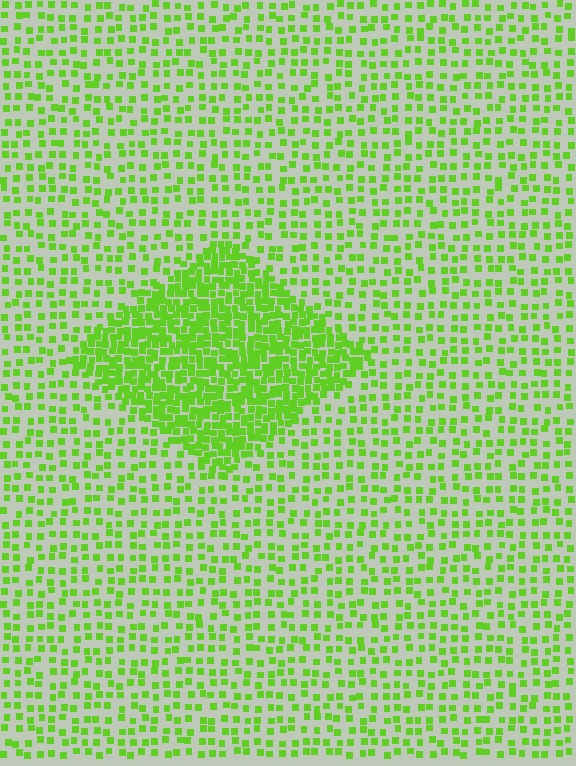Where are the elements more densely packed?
The elements are more densely packed inside the diamond boundary.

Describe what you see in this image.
The image contains small lime elements arranged at two different densities. A diamond-shaped region is visible where the elements are more densely packed than the surrounding area.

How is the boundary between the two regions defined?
The boundary is defined by a change in element density (approximately 2.5x ratio). All elements are the same color, size, and shape.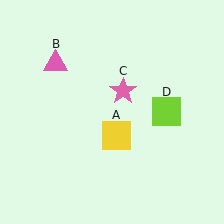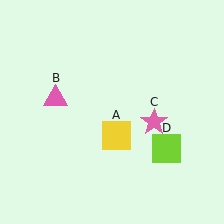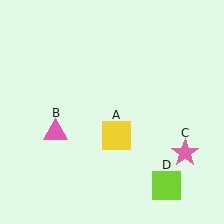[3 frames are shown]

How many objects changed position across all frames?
3 objects changed position: pink triangle (object B), pink star (object C), lime square (object D).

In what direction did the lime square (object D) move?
The lime square (object D) moved down.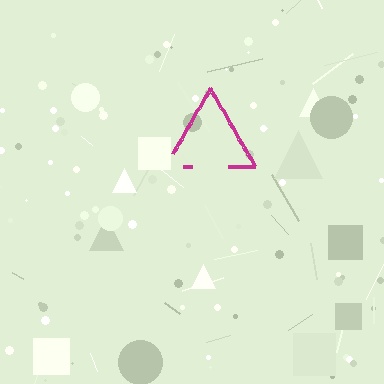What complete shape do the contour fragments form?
The contour fragments form a triangle.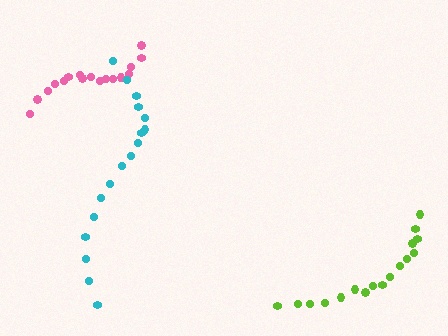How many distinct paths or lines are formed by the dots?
There are 3 distinct paths.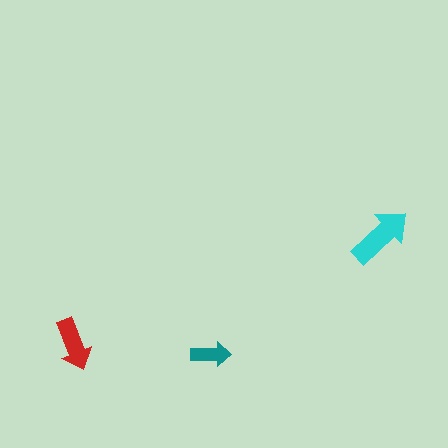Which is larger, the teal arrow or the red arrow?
The red one.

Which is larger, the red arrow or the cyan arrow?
The cyan one.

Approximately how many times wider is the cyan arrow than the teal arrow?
About 1.5 times wider.